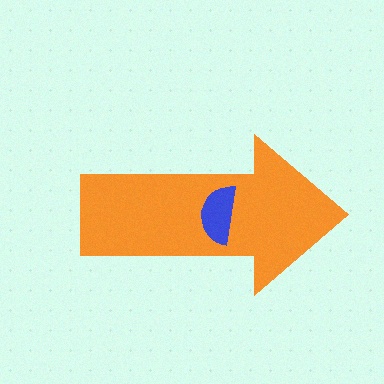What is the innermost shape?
The blue semicircle.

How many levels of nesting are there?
2.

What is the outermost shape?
The orange arrow.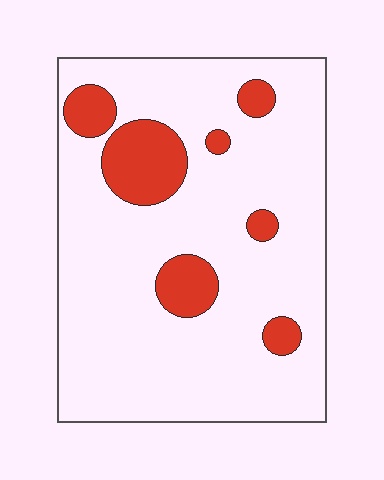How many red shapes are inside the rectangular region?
7.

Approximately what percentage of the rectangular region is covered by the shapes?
Approximately 15%.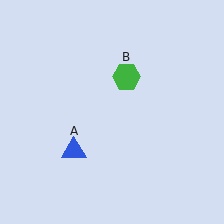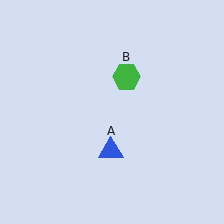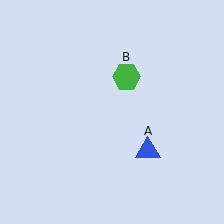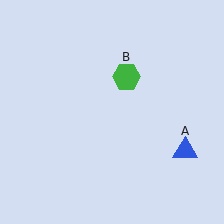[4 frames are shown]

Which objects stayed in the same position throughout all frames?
Green hexagon (object B) remained stationary.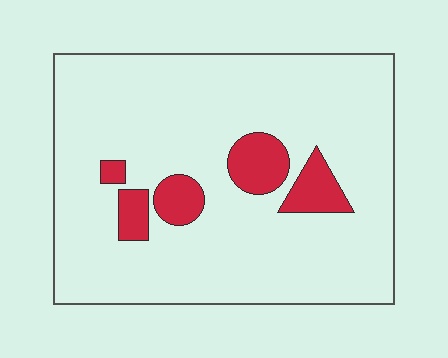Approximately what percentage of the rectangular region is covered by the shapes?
Approximately 10%.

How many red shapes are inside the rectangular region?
5.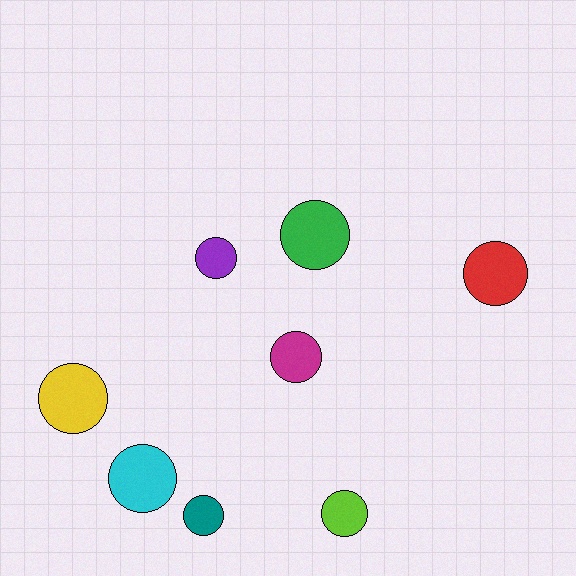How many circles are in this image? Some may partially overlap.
There are 8 circles.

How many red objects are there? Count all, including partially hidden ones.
There is 1 red object.